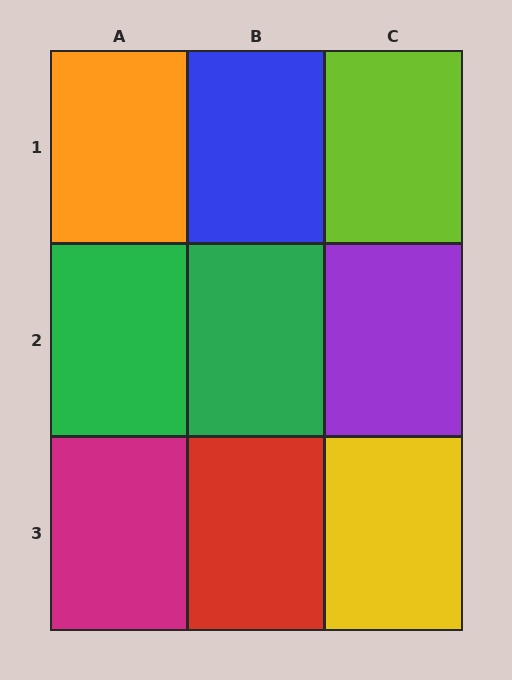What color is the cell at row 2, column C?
Purple.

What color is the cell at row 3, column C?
Yellow.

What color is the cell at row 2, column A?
Green.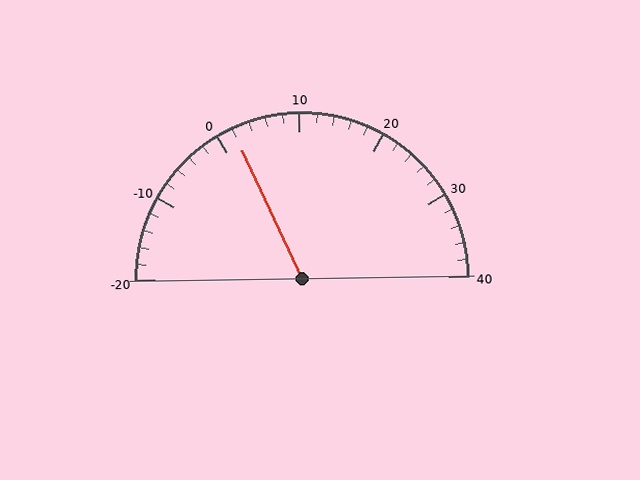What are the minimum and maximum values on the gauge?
The gauge ranges from -20 to 40.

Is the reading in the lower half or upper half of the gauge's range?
The reading is in the lower half of the range (-20 to 40).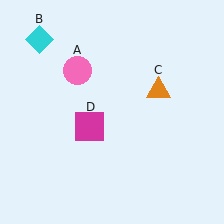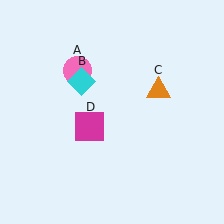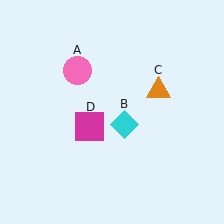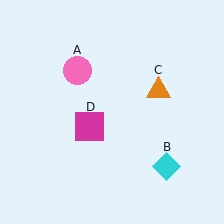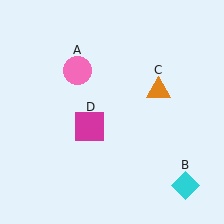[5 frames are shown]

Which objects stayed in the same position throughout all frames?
Pink circle (object A) and orange triangle (object C) and magenta square (object D) remained stationary.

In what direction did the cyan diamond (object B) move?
The cyan diamond (object B) moved down and to the right.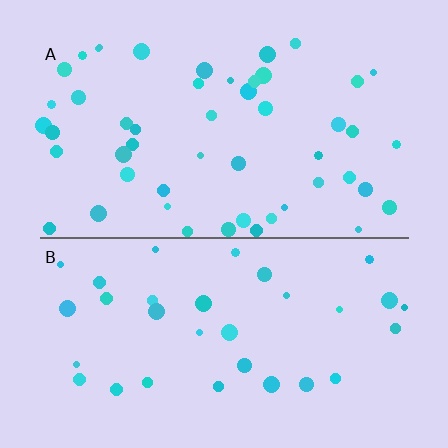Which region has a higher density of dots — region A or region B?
A (the top).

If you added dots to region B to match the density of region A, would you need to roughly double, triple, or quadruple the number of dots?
Approximately double.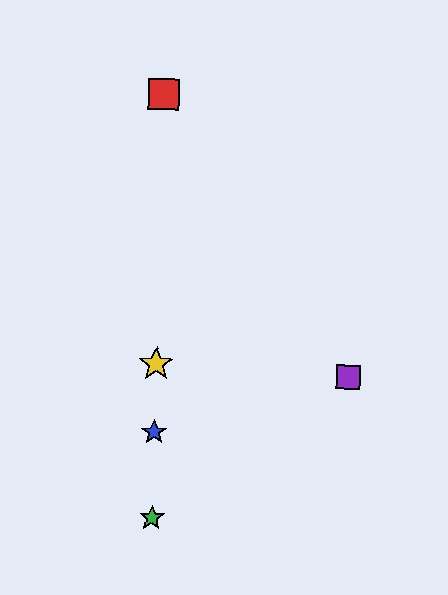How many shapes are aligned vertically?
4 shapes (the red square, the blue star, the green star, the yellow star) are aligned vertically.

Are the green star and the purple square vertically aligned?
No, the green star is at x≈152 and the purple square is at x≈348.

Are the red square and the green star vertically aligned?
Yes, both are at x≈164.